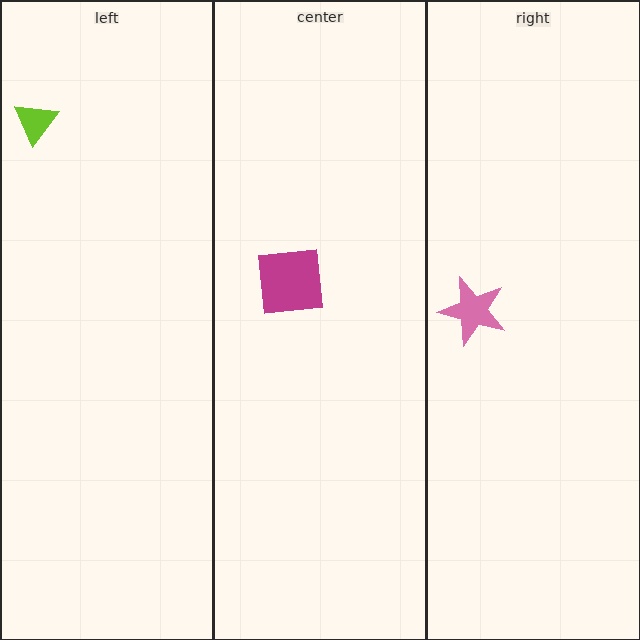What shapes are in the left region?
The lime triangle.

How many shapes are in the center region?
1.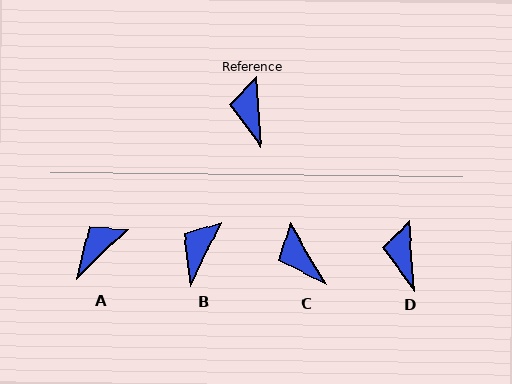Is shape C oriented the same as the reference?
No, it is off by about 27 degrees.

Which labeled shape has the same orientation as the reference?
D.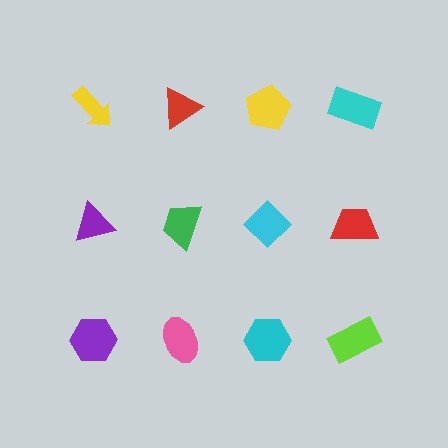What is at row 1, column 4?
A cyan rectangle.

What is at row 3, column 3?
A cyan hexagon.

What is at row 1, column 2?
A red triangle.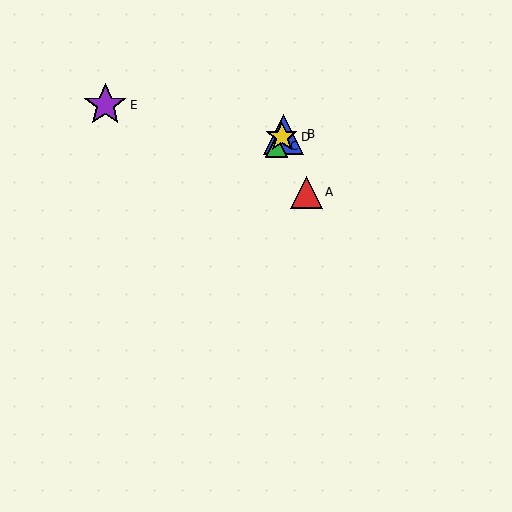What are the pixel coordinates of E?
Object E is at (105, 105).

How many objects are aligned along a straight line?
3 objects (B, C, D) are aligned along a straight line.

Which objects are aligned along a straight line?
Objects B, C, D are aligned along a straight line.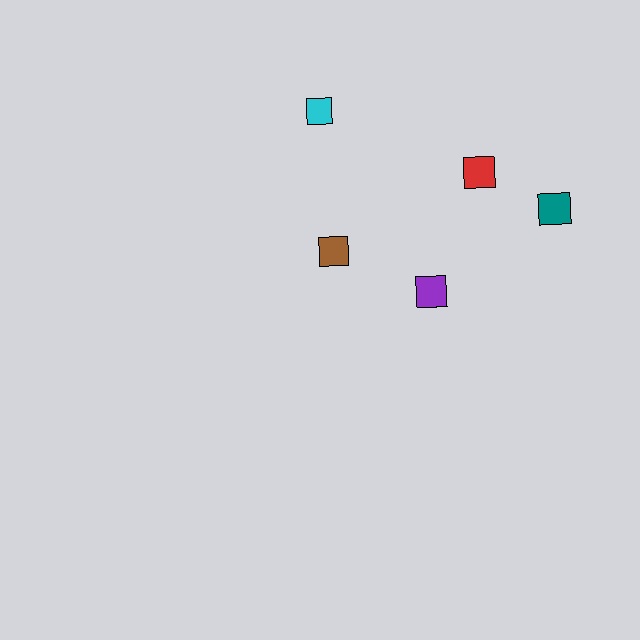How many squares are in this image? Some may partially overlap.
There are 5 squares.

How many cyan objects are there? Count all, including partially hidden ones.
There is 1 cyan object.